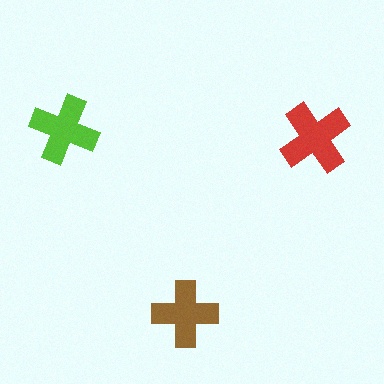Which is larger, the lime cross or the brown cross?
The lime one.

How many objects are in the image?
There are 3 objects in the image.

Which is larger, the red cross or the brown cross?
The red one.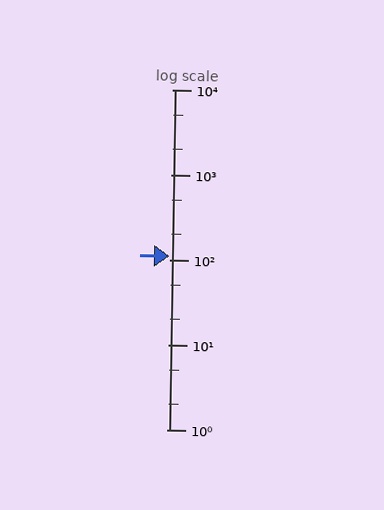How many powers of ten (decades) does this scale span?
The scale spans 4 decades, from 1 to 10000.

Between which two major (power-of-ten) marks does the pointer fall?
The pointer is between 100 and 1000.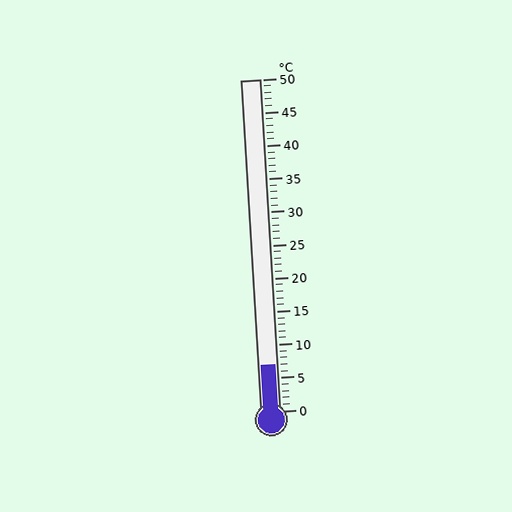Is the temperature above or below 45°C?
The temperature is below 45°C.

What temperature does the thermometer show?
The thermometer shows approximately 7°C.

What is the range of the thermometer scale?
The thermometer scale ranges from 0°C to 50°C.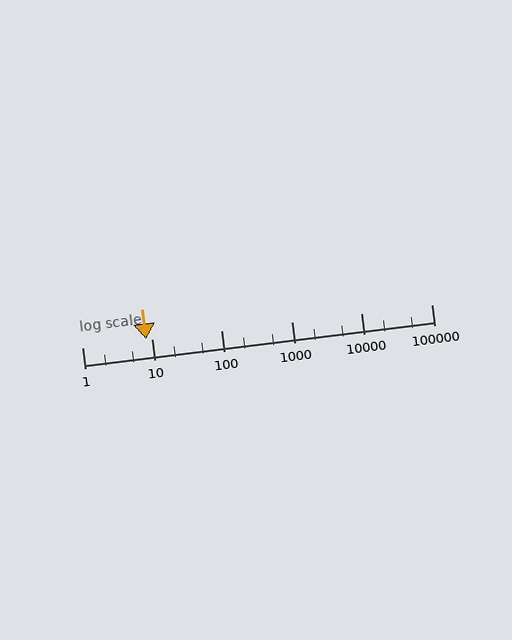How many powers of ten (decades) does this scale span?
The scale spans 5 decades, from 1 to 100000.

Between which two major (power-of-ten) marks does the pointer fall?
The pointer is between 1 and 10.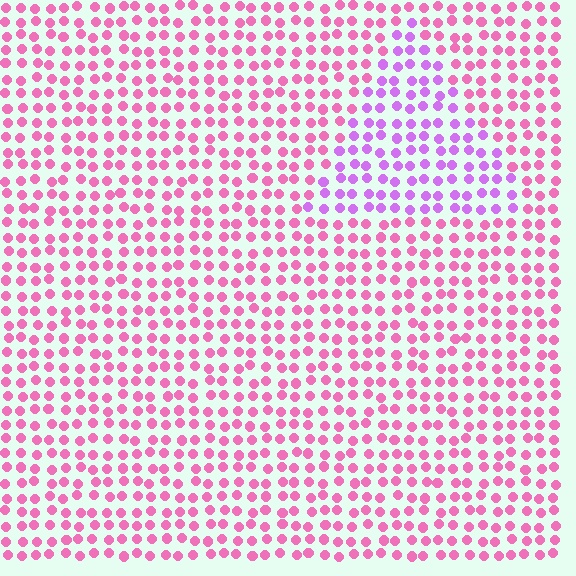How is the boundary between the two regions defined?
The boundary is defined purely by a slight shift in hue (about 40 degrees). Spacing, size, and orientation are identical on both sides.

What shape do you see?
I see a triangle.